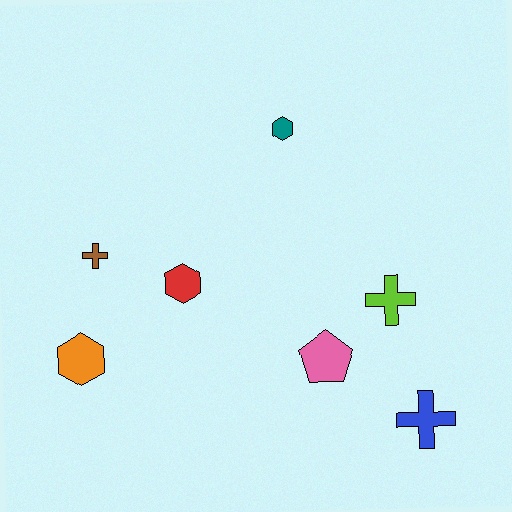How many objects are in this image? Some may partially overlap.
There are 7 objects.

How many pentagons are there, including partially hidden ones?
There is 1 pentagon.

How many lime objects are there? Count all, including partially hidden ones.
There is 1 lime object.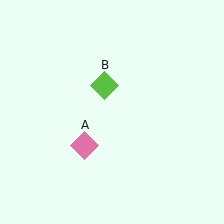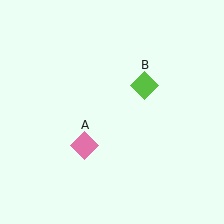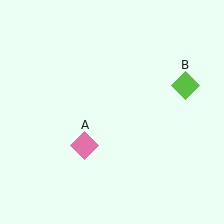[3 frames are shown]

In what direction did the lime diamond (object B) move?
The lime diamond (object B) moved right.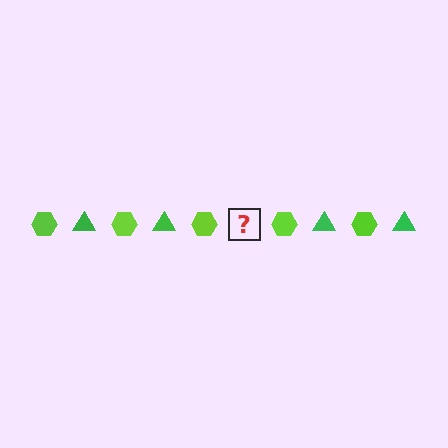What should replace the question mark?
The question mark should be replaced with a green triangle.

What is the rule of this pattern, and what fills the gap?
The rule is that the pattern alternates between lime hexagon and green triangle. The gap should be filled with a green triangle.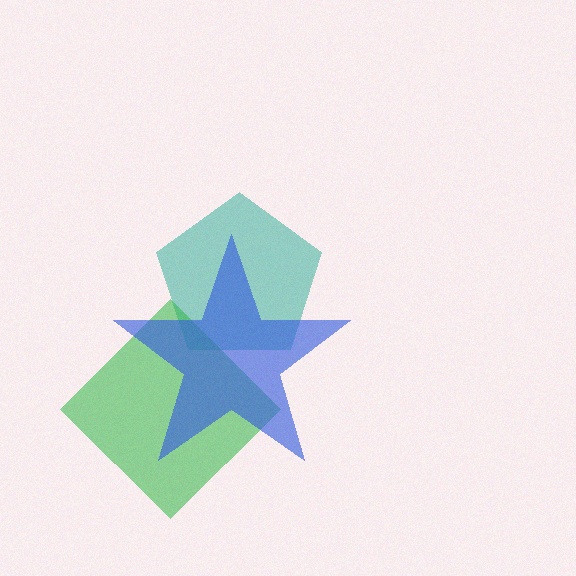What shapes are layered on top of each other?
The layered shapes are: a teal pentagon, a green diamond, a blue star.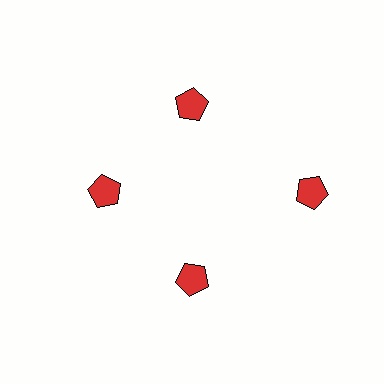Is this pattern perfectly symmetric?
No. The 4 red pentagons are arranged in a ring, but one element near the 3 o'clock position is pushed outward from the center, breaking the 4-fold rotational symmetry.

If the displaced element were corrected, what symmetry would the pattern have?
It would have 4-fold rotational symmetry — the pattern would map onto itself every 90 degrees.